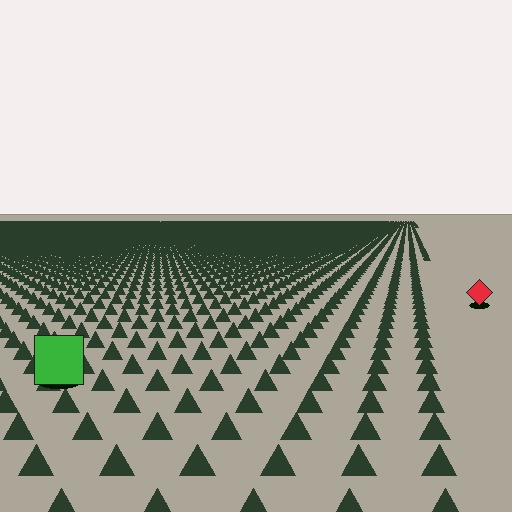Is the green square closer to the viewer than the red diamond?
Yes. The green square is closer — you can tell from the texture gradient: the ground texture is coarser near it.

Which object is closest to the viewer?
The green square is closest. The texture marks near it are larger and more spread out.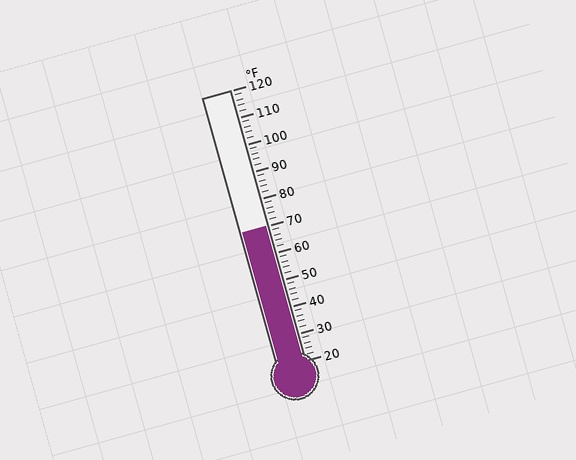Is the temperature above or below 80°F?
The temperature is below 80°F.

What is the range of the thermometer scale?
The thermometer scale ranges from 20°F to 120°F.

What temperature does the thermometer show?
The thermometer shows approximately 70°F.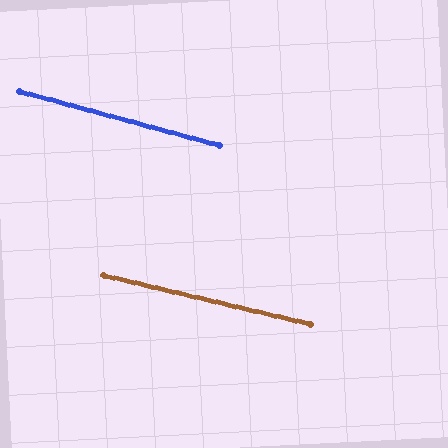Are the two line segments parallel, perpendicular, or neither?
Parallel — their directions differ by only 1.5°.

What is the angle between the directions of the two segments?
Approximately 2 degrees.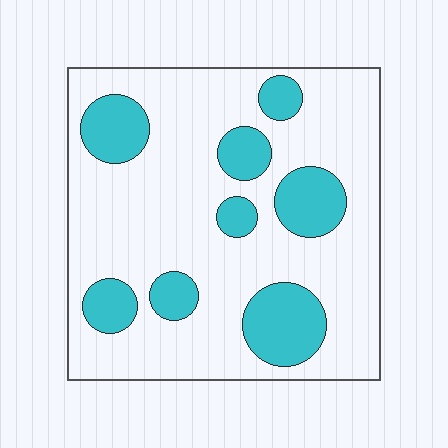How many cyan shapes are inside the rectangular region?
8.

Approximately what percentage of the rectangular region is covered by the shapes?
Approximately 25%.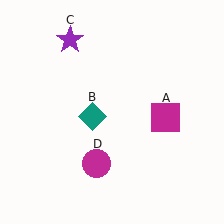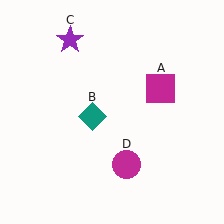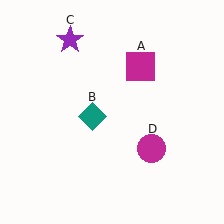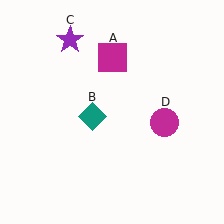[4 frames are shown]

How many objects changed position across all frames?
2 objects changed position: magenta square (object A), magenta circle (object D).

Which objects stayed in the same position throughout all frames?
Teal diamond (object B) and purple star (object C) remained stationary.